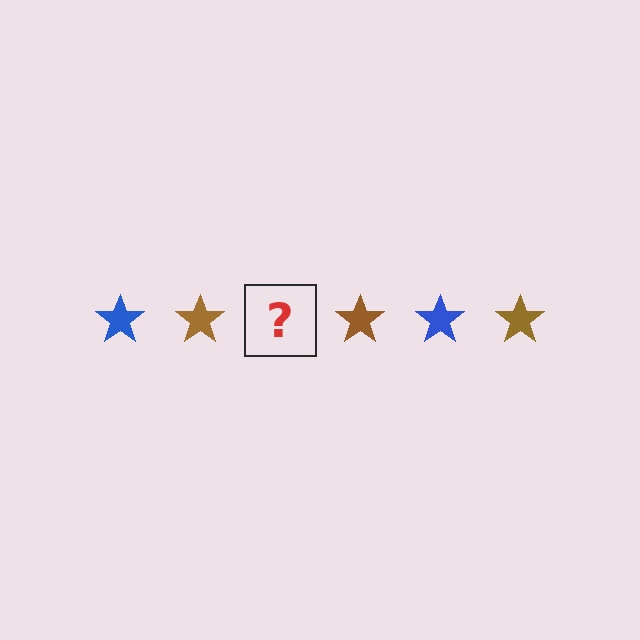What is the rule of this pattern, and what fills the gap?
The rule is that the pattern cycles through blue, brown stars. The gap should be filled with a blue star.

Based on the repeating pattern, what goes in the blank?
The blank should be a blue star.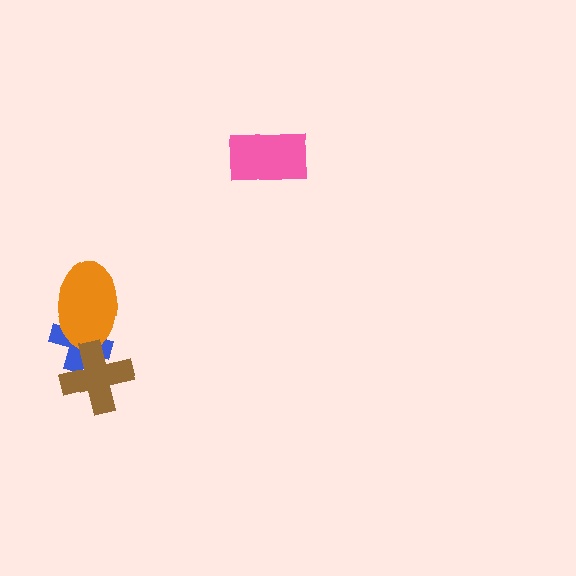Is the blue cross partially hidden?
Yes, it is partially covered by another shape.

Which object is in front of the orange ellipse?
The brown cross is in front of the orange ellipse.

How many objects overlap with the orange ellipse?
2 objects overlap with the orange ellipse.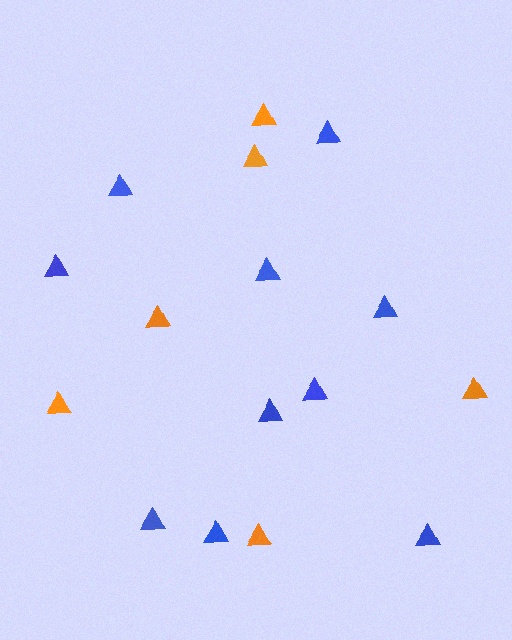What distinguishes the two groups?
There are 2 groups: one group of blue triangles (10) and one group of orange triangles (6).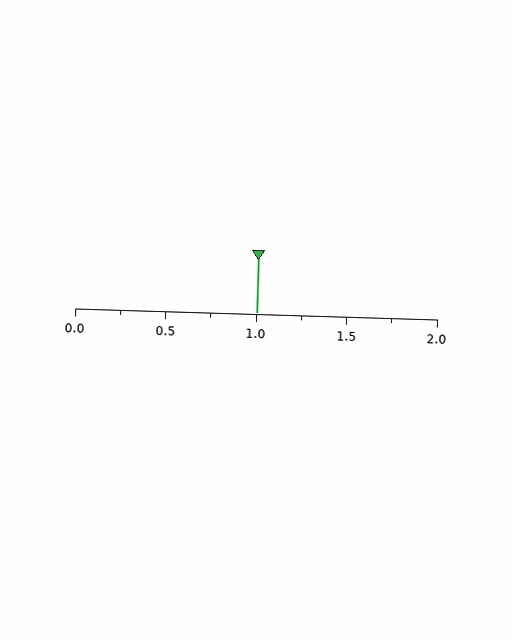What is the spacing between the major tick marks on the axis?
The major ticks are spaced 0.5 apart.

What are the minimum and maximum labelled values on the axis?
The axis runs from 0.0 to 2.0.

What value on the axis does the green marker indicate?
The marker indicates approximately 1.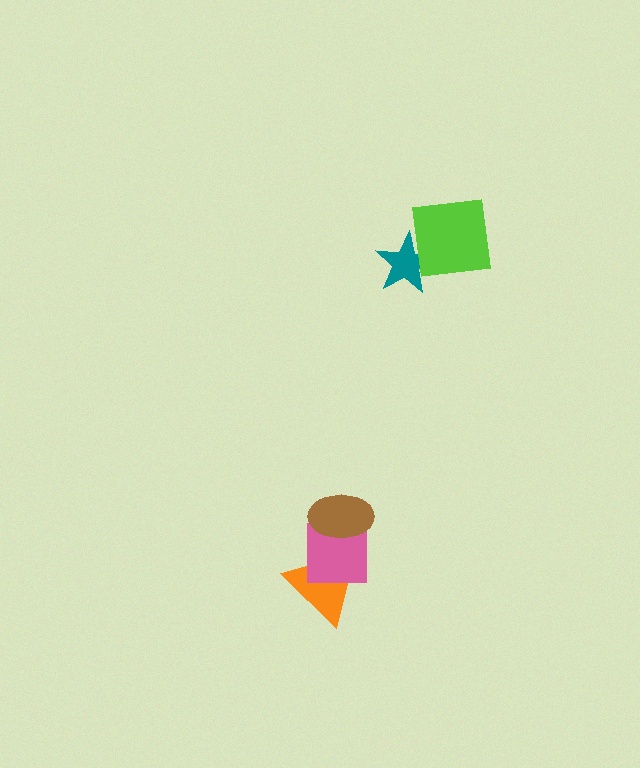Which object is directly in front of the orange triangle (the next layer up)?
The pink square is directly in front of the orange triangle.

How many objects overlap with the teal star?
1 object overlaps with the teal star.